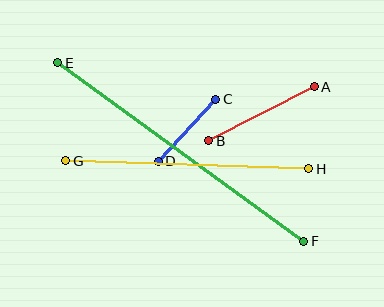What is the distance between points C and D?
The distance is approximately 84 pixels.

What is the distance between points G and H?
The distance is approximately 243 pixels.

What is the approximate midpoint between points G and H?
The midpoint is at approximately (187, 165) pixels.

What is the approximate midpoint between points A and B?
The midpoint is at approximately (262, 114) pixels.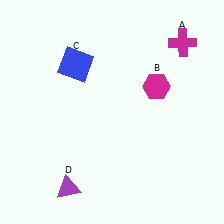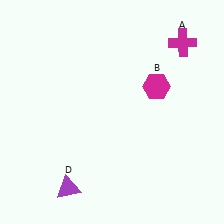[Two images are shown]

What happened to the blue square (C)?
The blue square (C) was removed in Image 2. It was in the top-left area of Image 1.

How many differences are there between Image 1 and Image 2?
There is 1 difference between the two images.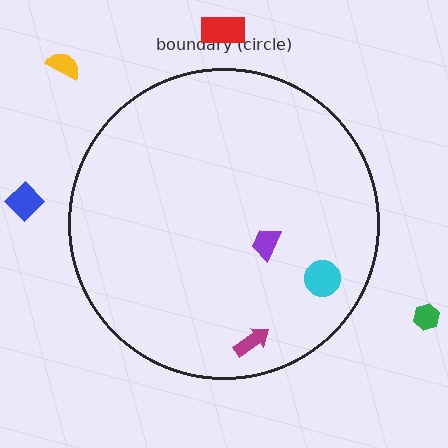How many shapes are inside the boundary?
3 inside, 4 outside.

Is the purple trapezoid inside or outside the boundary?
Inside.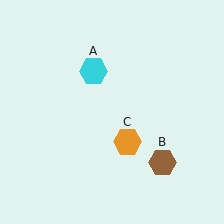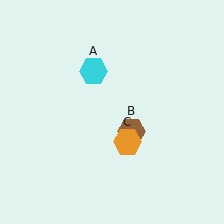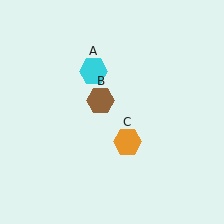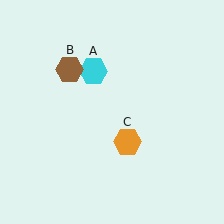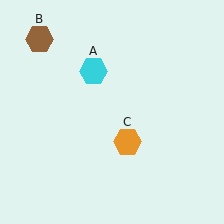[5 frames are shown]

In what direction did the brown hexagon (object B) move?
The brown hexagon (object B) moved up and to the left.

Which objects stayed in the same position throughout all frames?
Cyan hexagon (object A) and orange hexagon (object C) remained stationary.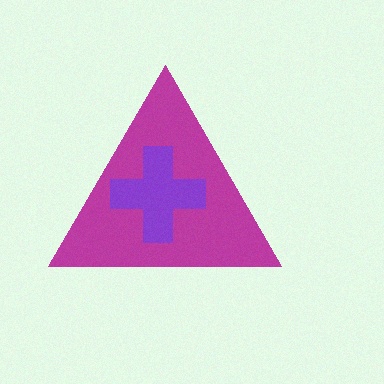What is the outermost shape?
The magenta triangle.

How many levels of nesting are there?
2.